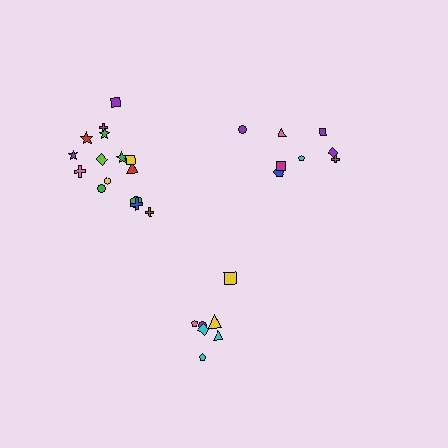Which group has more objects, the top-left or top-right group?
The top-left group.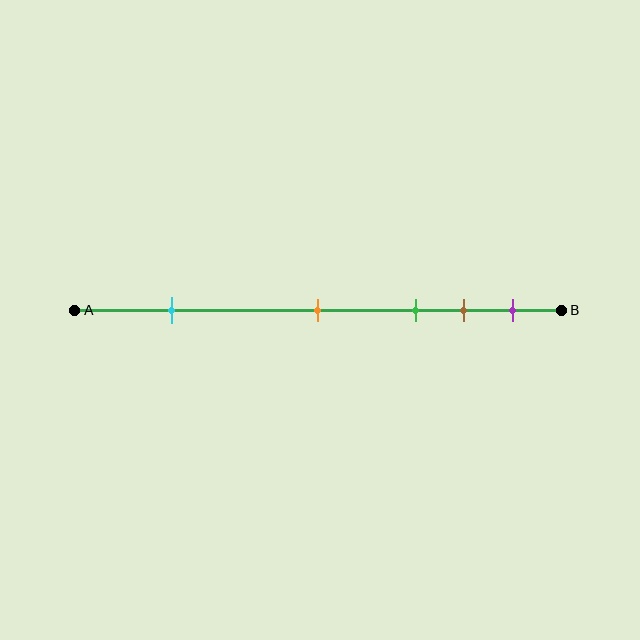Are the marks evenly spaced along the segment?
No, the marks are not evenly spaced.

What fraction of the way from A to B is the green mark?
The green mark is approximately 70% (0.7) of the way from A to B.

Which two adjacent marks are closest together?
The brown and purple marks are the closest adjacent pair.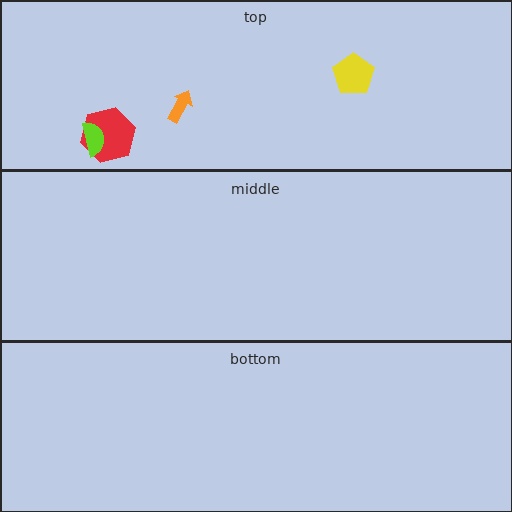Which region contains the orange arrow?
The top region.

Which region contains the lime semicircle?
The top region.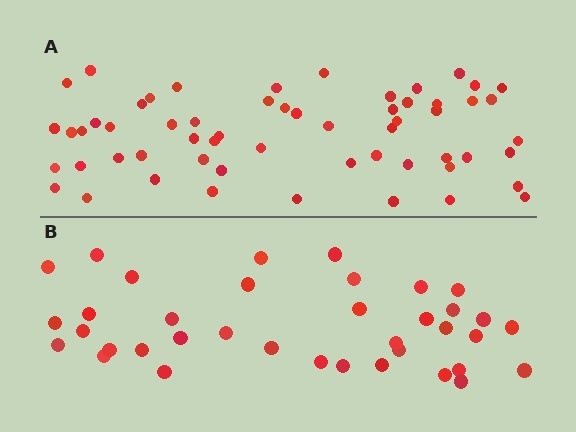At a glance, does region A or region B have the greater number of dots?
Region A (the top region) has more dots.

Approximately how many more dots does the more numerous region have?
Region A has approximately 20 more dots than region B.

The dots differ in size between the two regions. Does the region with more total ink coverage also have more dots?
No. Region B has more total ink coverage because its dots are larger, but region A actually contains more individual dots. Total area can be misleading — the number of items is what matters here.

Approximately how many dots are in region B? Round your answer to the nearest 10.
About 40 dots. (The exact count is 37, which rounds to 40.)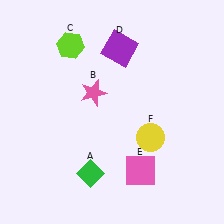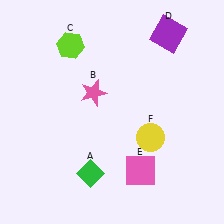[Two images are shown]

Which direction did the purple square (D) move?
The purple square (D) moved right.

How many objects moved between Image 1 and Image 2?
1 object moved between the two images.